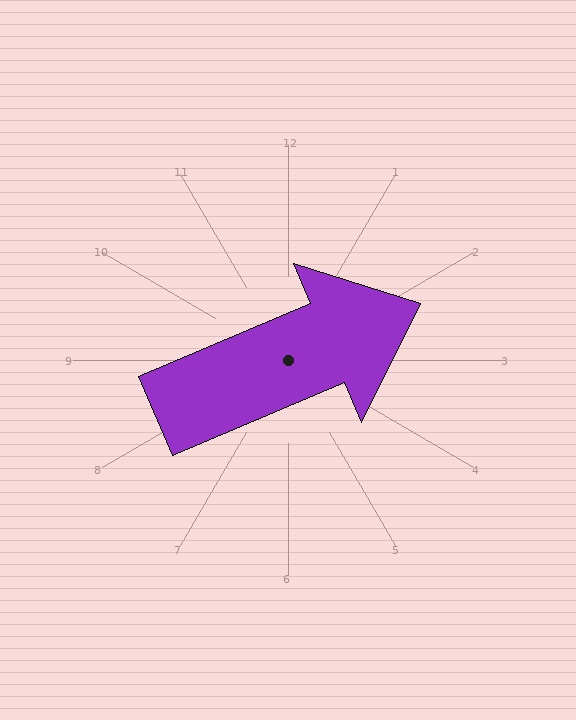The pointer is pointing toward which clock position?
Roughly 2 o'clock.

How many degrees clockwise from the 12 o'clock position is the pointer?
Approximately 67 degrees.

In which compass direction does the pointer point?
Northeast.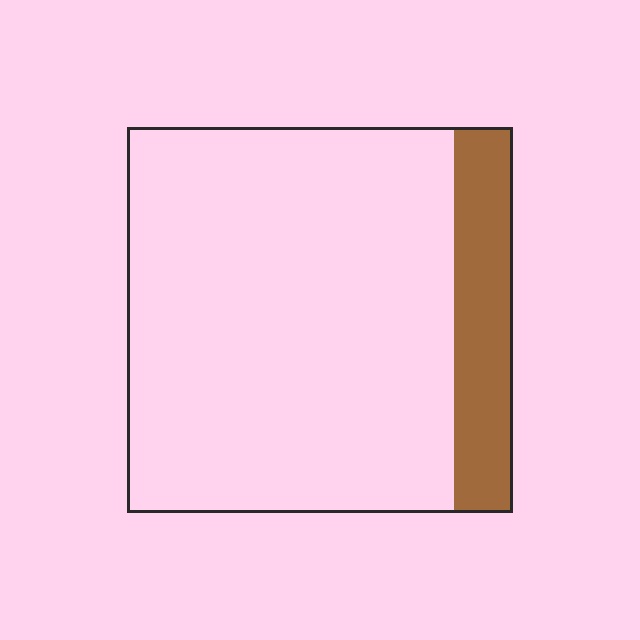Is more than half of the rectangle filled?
No.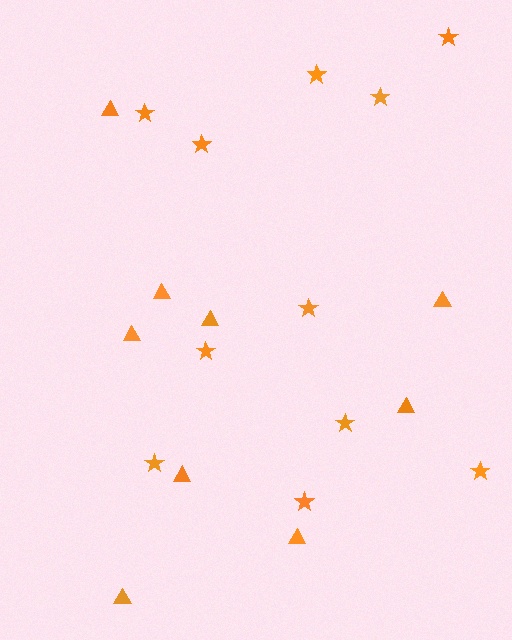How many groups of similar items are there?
There are 2 groups: one group of stars (11) and one group of triangles (9).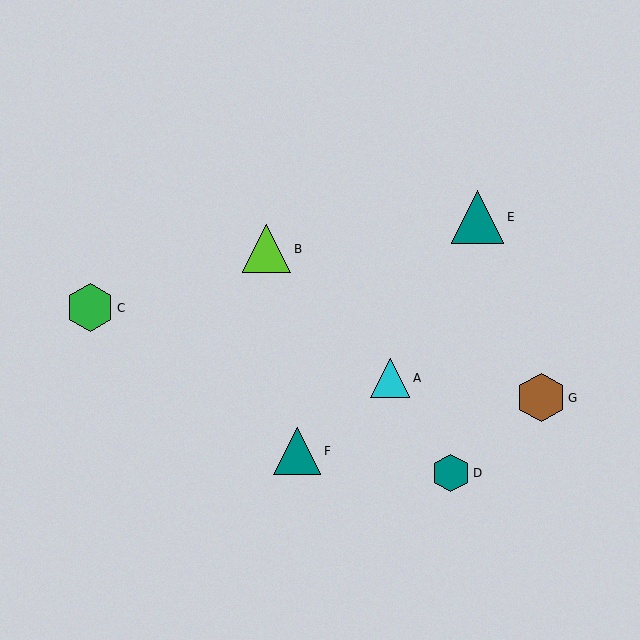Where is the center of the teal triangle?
The center of the teal triangle is at (478, 217).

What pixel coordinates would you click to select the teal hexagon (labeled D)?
Click at (451, 473) to select the teal hexagon D.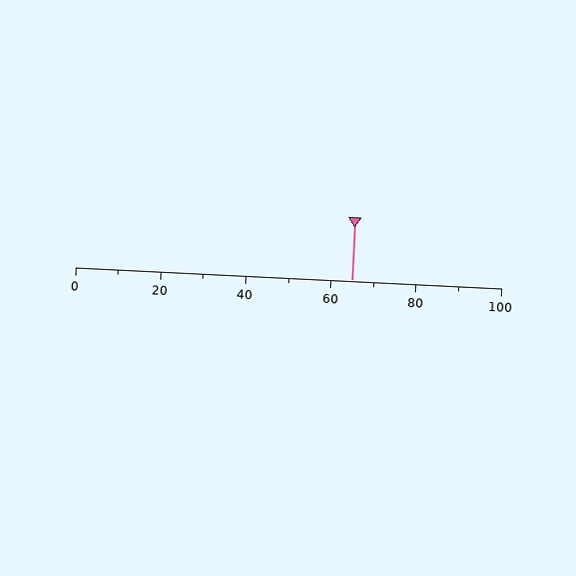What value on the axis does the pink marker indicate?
The marker indicates approximately 65.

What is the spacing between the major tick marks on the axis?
The major ticks are spaced 20 apart.